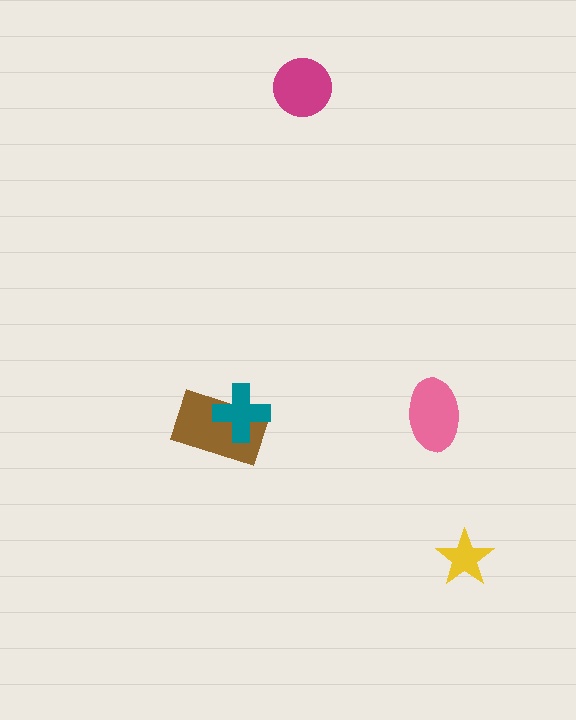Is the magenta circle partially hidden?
No, no other shape covers it.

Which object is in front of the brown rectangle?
The teal cross is in front of the brown rectangle.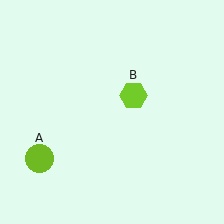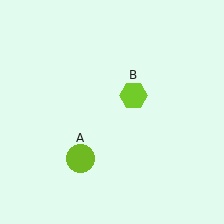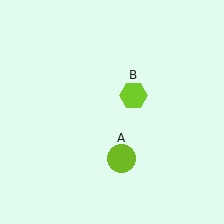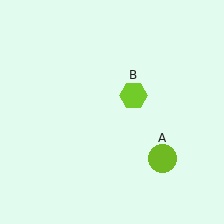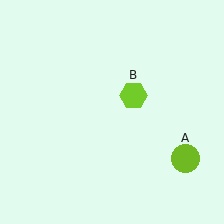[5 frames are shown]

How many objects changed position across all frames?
1 object changed position: lime circle (object A).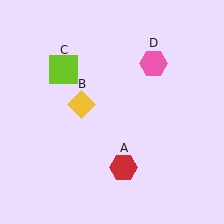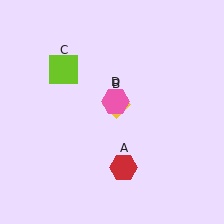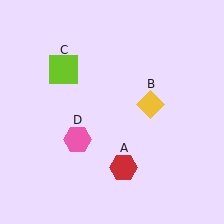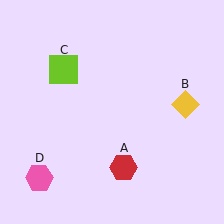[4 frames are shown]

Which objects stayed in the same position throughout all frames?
Red hexagon (object A) and lime square (object C) remained stationary.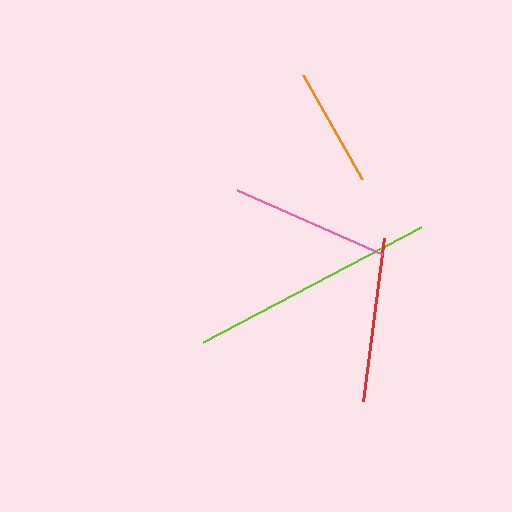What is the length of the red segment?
The red segment is approximately 164 pixels long.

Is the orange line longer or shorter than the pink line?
The pink line is longer than the orange line.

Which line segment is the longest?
The lime line is the longest at approximately 247 pixels.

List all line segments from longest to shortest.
From longest to shortest: lime, red, pink, orange.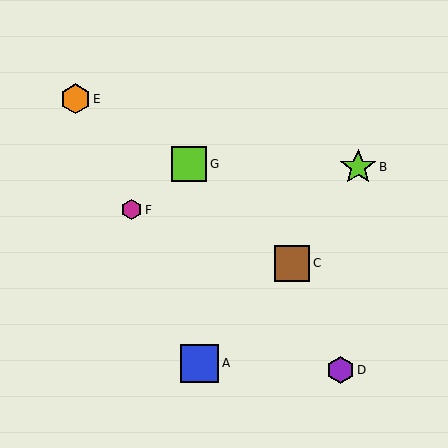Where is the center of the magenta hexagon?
The center of the magenta hexagon is at (131, 210).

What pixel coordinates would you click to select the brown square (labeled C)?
Click at (292, 263) to select the brown square C.